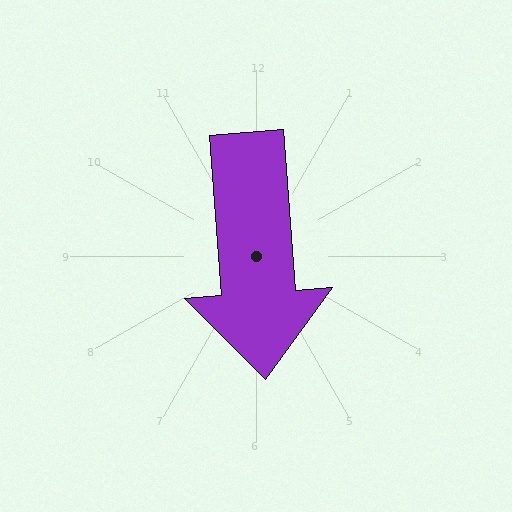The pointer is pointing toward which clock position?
Roughly 6 o'clock.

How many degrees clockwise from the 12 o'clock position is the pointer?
Approximately 176 degrees.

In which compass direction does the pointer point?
South.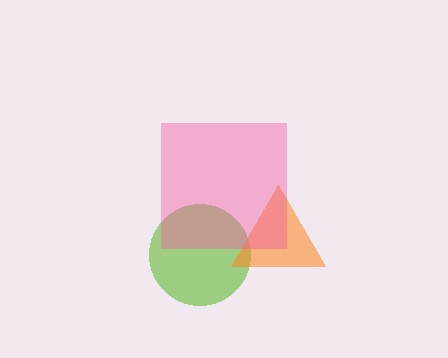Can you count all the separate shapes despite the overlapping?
Yes, there are 3 separate shapes.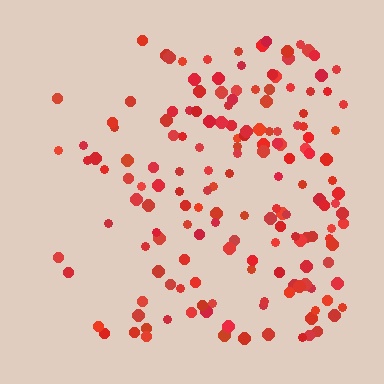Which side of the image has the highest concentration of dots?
The right.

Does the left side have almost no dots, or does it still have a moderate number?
Still a moderate number, just noticeably fewer than the right.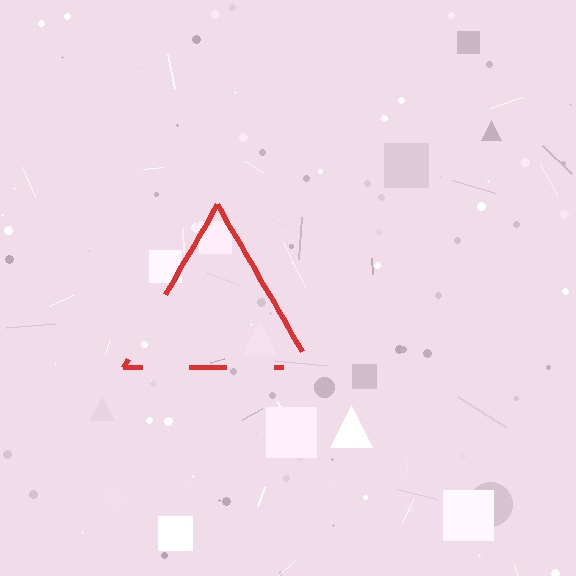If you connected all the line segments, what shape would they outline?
They would outline a triangle.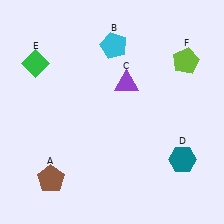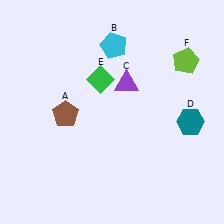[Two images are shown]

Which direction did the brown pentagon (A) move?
The brown pentagon (A) moved up.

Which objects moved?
The objects that moved are: the brown pentagon (A), the teal hexagon (D), the green diamond (E).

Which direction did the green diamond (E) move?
The green diamond (E) moved right.